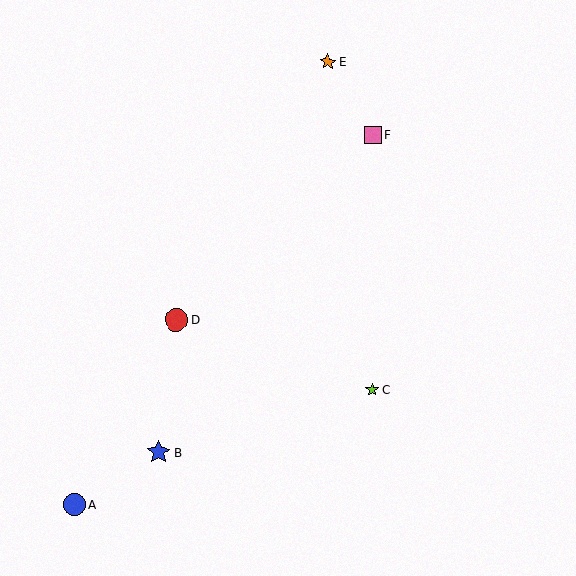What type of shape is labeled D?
Shape D is a red circle.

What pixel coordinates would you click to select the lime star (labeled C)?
Click at (372, 390) to select the lime star C.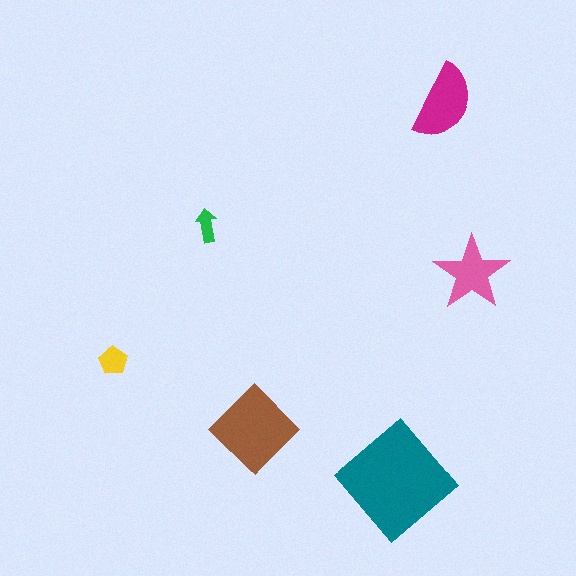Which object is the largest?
The teal diamond.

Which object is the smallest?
The green arrow.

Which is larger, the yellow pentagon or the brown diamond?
The brown diamond.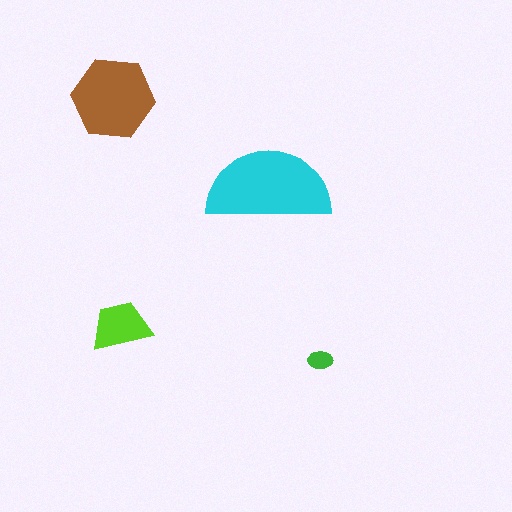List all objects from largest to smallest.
The cyan semicircle, the brown hexagon, the lime trapezoid, the green ellipse.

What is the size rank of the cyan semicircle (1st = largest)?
1st.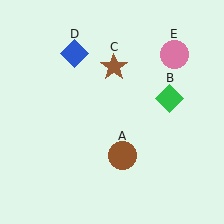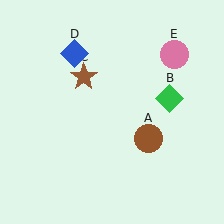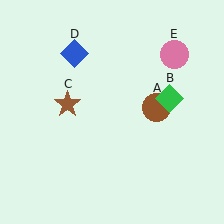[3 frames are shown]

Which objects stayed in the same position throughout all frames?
Green diamond (object B) and blue diamond (object D) and pink circle (object E) remained stationary.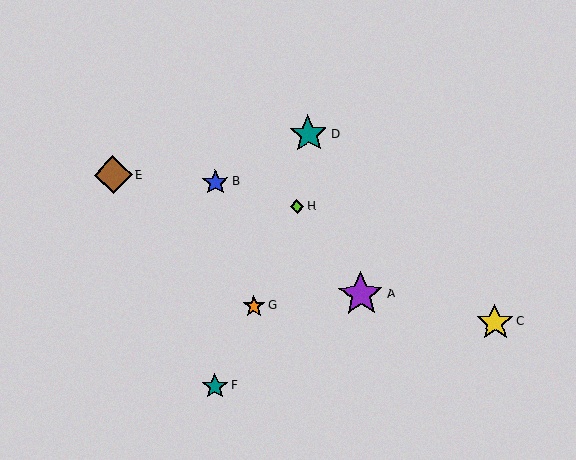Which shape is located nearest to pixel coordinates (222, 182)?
The blue star (labeled B) at (215, 182) is nearest to that location.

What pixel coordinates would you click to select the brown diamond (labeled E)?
Click at (113, 175) to select the brown diamond E.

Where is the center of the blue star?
The center of the blue star is at (215, 182).